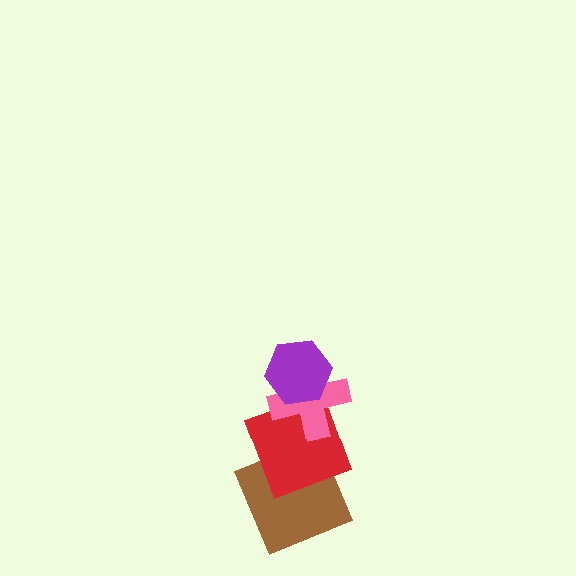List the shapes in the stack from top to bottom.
From top to bottom: the purple hexagon, the pink cross, the red square, the brown square.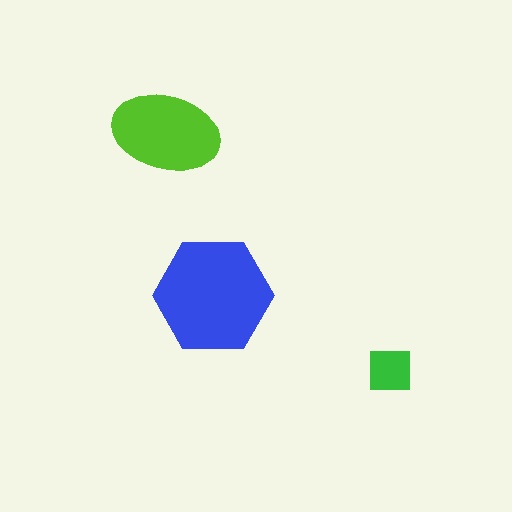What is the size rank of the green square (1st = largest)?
3rd.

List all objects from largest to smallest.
The blue hexagon, the lime ellipse, the green square.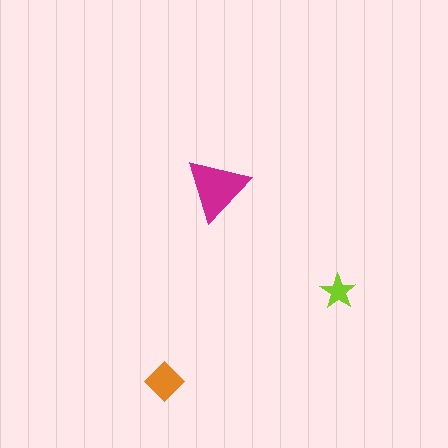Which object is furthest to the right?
The lime star is rightmost.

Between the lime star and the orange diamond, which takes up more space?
The orange diamond.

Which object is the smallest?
The lime star.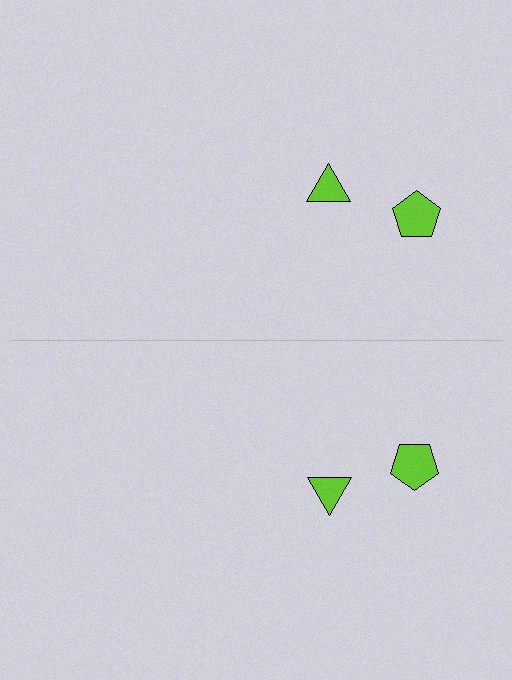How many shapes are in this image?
There are 4 shapes in this image.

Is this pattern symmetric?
Yes, this pattern has bilateral (reflection) symmetry.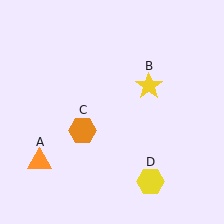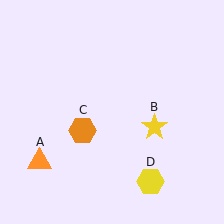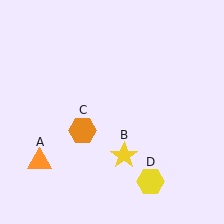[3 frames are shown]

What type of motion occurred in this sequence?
The yellow star (object B) rotated clockwise around the center of the scene.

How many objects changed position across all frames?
1 object changed position: yellow star (object B).